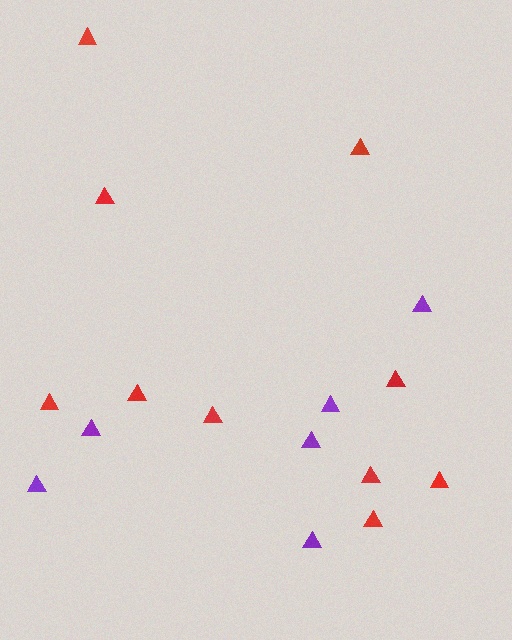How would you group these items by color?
There are 2 groups: one group of red triangles (10) and one group of purple triangles (6).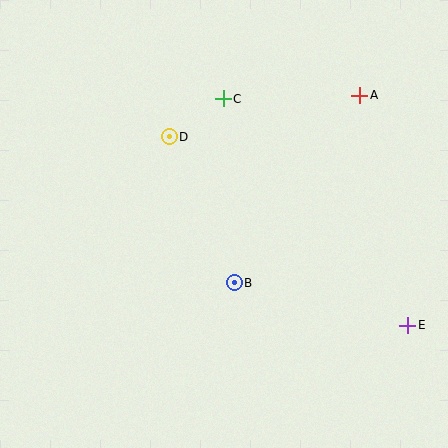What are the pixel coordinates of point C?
Point C is at (223, 99).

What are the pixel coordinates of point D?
Point D is at (169, 137).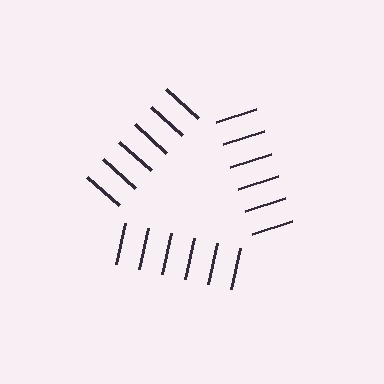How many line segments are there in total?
18 — 6 along each of the 3 edges.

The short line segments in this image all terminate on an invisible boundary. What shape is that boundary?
An illusory triangle — the line segments terminate on its edges but no continuous stroke is drawn.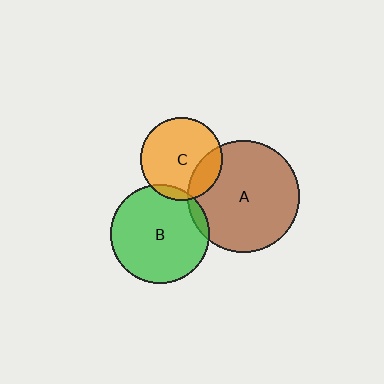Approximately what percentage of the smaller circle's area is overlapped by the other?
Approximately 5%.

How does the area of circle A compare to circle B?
Approximately 1.3 times.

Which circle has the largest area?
Circle A (brown).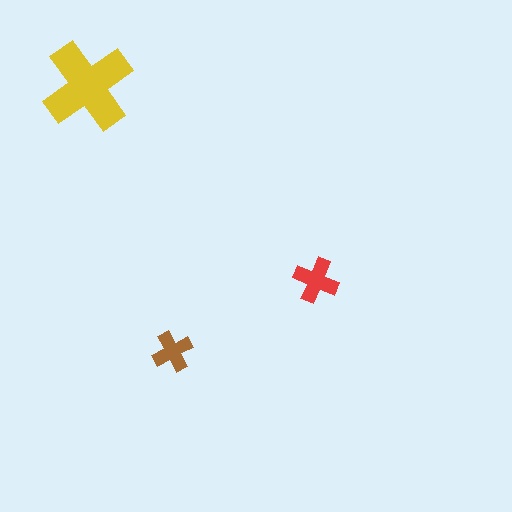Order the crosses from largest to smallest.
the yellow one, the red one, the brown one.